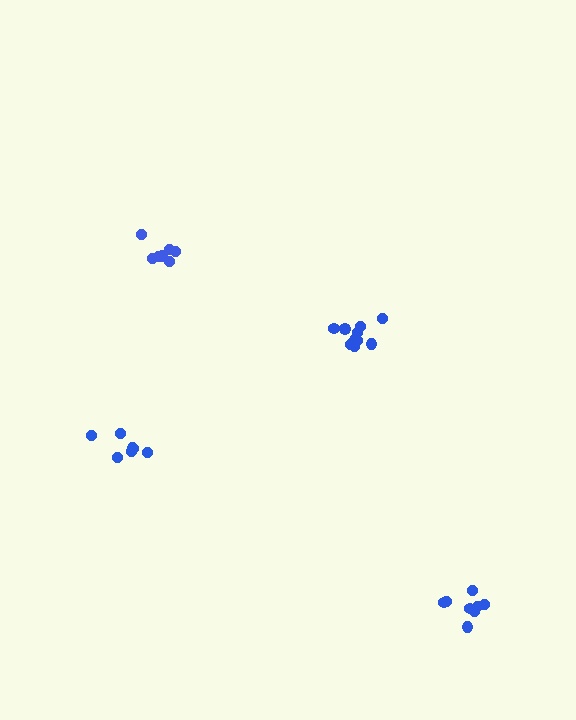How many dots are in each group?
Group 1: 10 dots, Group 2: 7 dots, Group 3: 7 dots, Group 4: 8 dots (32 total).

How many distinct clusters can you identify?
There are 4 distinct clusters.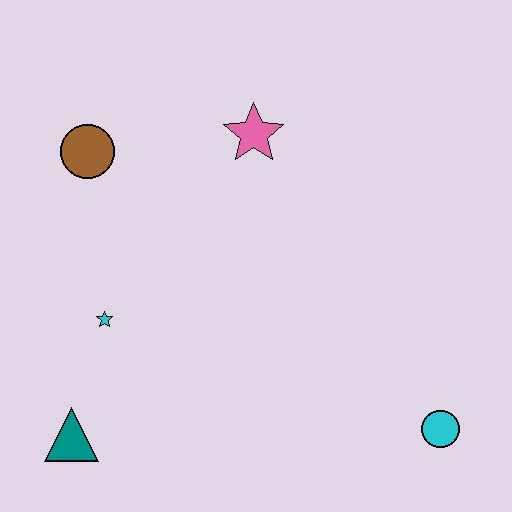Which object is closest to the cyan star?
The teal triangle is closest to the cyan star.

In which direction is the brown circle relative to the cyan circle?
The brown circle is to the left of the cyan circle.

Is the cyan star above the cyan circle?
Yes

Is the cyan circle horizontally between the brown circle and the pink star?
No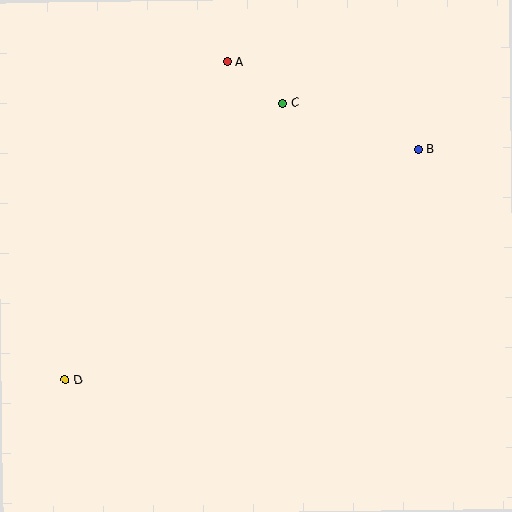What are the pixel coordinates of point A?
Point A is at (227, 62).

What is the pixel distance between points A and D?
The distance between A and D is 357 pixels.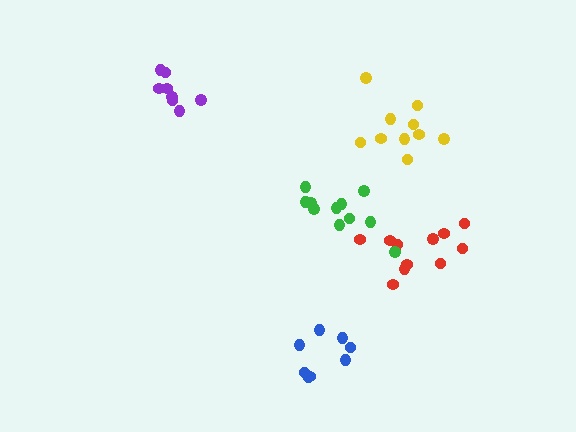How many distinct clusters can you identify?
There are 5 distinct clusters.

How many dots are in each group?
Group 1: 8 dots, Group 2: 12 dots, Group 3: 10 dots, Group 4: 8 dots, Group 5: 11 dots (49 total).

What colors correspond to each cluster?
The clusters are colored: blue, red, yellow, purple, green.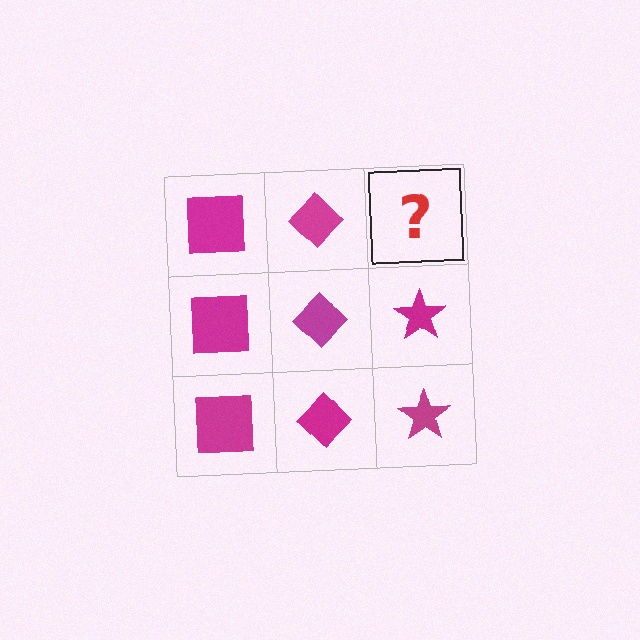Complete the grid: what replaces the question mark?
The question mark should be replaced with a magenta star.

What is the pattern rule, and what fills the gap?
The rule is that each column has a consistent shape. The gap should be filled with a magenta star.